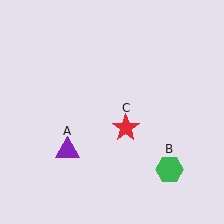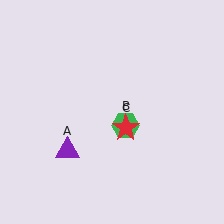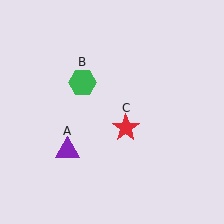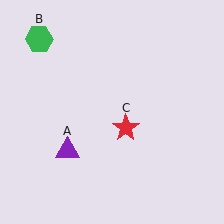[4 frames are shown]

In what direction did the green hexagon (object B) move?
The green hexagon (object B) moved up and to the left.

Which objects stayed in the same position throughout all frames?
Purple triangle (object A) and red star (object C) remained stationary.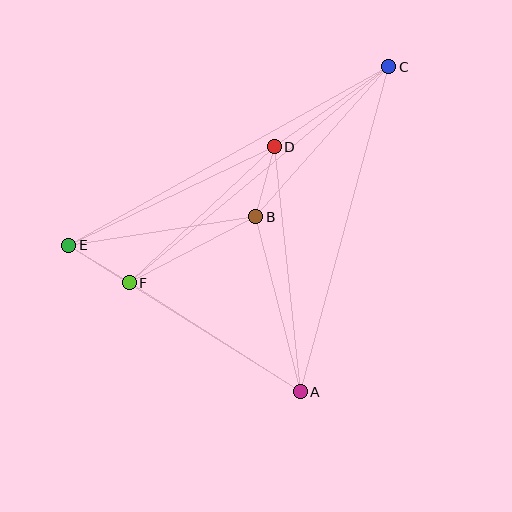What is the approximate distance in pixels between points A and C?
The distance between A and C is approximately 337 pixels.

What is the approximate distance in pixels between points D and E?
The distance between D and E is approximately 228 pixels.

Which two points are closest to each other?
Points E and F are closest to each other.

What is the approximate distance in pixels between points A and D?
The distance between A and D is approximately 246 pixels.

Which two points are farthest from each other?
Points C and E are farthest from each other.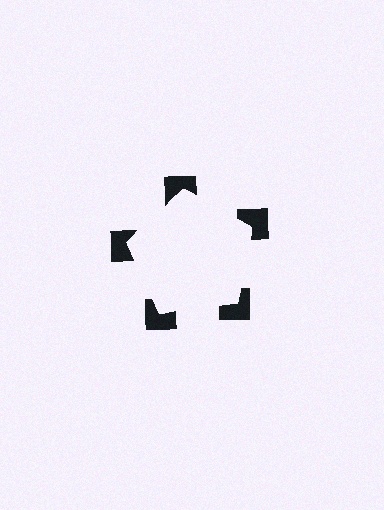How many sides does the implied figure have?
5 sides.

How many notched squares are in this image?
There are 5 — one at each vertex of the illusory pentagon.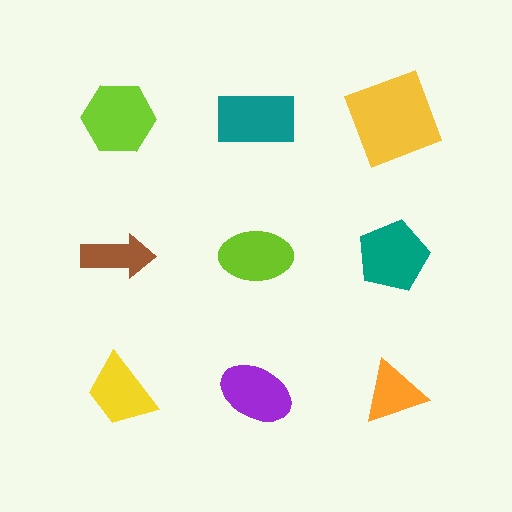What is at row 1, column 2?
A teal rectangle.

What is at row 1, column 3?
A yellow square.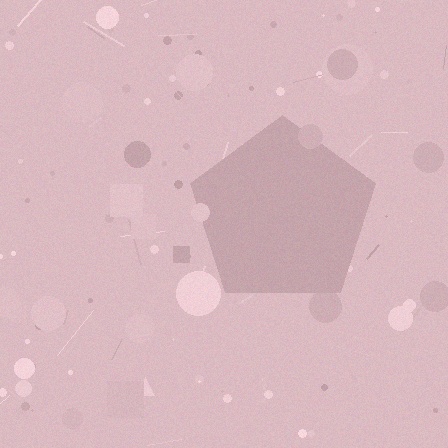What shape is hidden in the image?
A pentagon is hidden in the image.